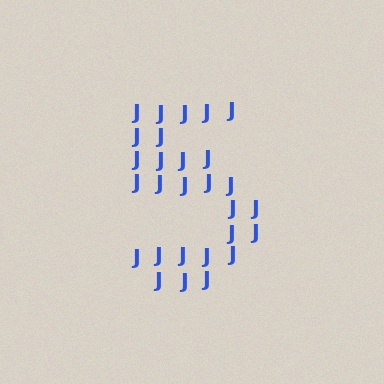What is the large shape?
The large shape is the digit 5.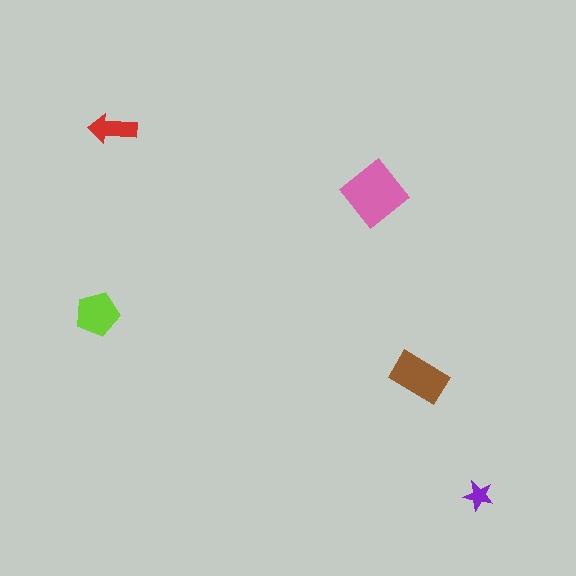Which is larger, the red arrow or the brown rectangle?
The brown rectangle.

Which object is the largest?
The pink diamond.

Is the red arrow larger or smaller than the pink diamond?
Smaller.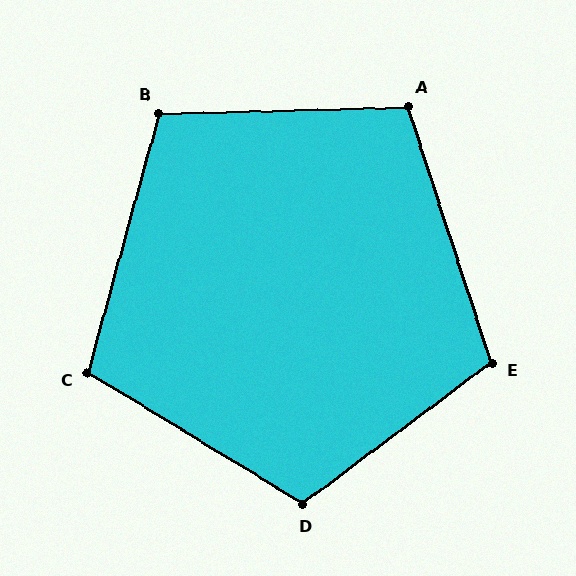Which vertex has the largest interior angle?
D, at approximately 112 degrees.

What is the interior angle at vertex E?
Approximately 109 degrees (obtuse).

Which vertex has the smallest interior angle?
C, at approximately 106 degrees.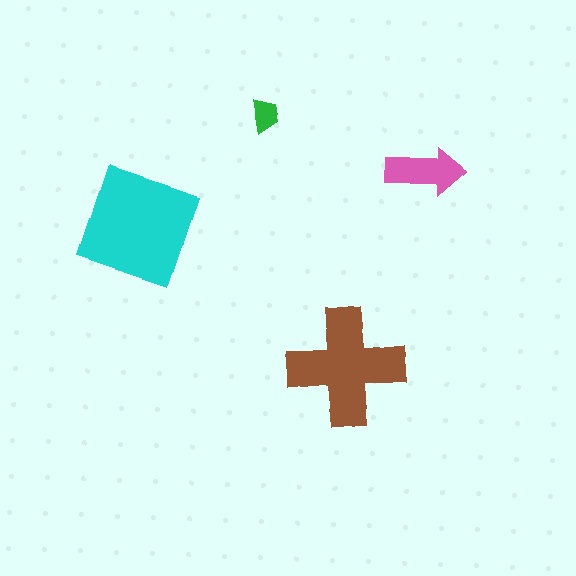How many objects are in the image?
There are 4 objects in the image.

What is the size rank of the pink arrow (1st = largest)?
3rd.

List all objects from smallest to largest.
The green trapezoid, the pink arrow, the brown cross, the cyan square.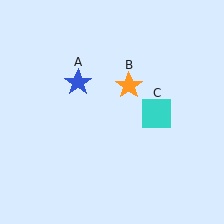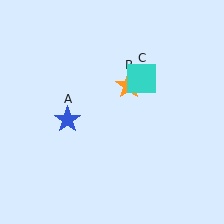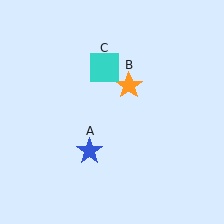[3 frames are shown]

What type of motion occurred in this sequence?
The blue star (object A), cyan square (object C) rotated counterclockwise around the center of the scene.